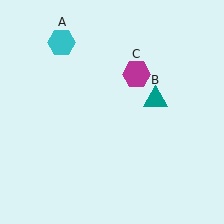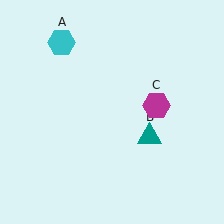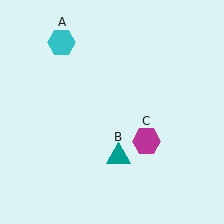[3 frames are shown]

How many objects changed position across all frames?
2 objects changed position: teal triangle (object B), magenta hexagon (object C).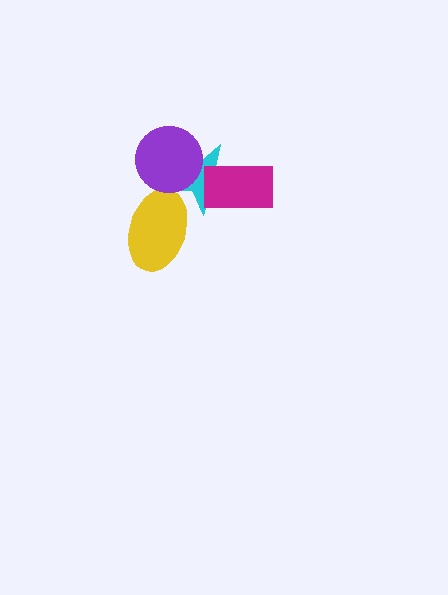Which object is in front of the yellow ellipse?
The cyan star is in front of the yellow ellipse.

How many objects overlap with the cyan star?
3 objects overlap with the cyan star.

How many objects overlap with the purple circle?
1 object overlaps with the purple circle.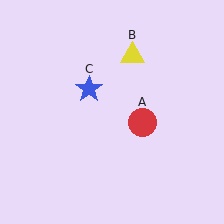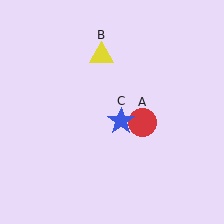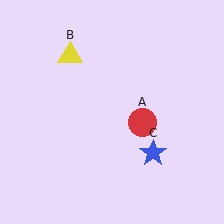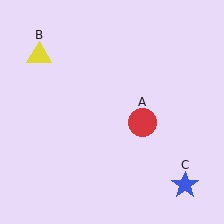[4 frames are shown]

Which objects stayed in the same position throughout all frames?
Red circle (object A) remained stationary.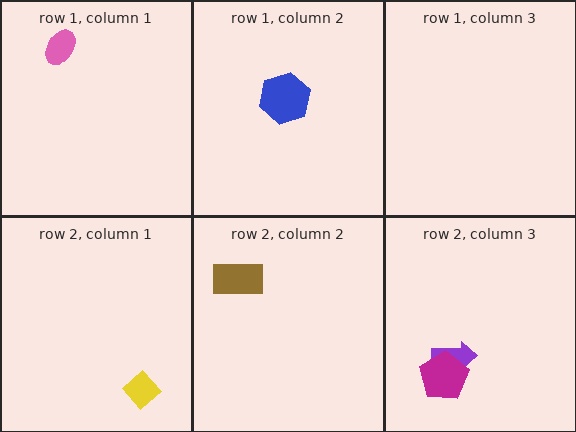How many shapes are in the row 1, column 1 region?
1.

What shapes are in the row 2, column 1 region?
The yellow diamond.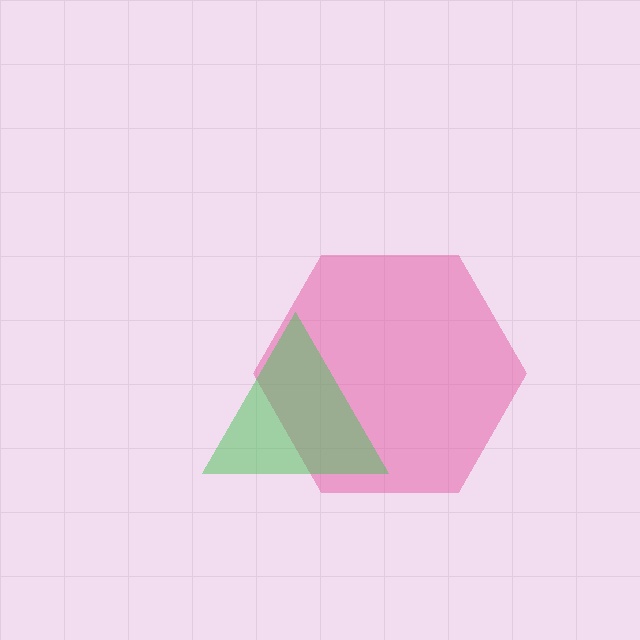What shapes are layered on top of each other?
The layered shapes are: a pink hexagon, a green triangle.